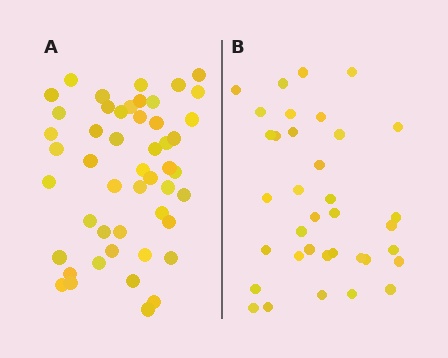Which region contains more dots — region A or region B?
Region A (the left region) has more dots.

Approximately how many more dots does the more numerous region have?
Region A has approximately 15 more dots than region B.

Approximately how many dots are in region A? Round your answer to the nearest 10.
About 50 dots. (The exact count is 49, which rounds to 50.)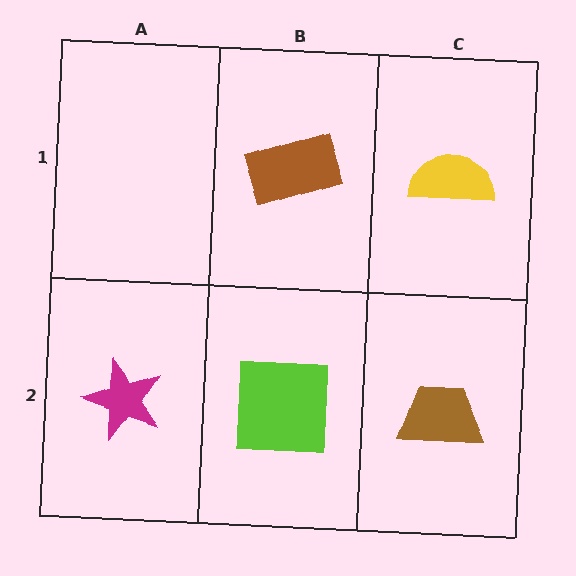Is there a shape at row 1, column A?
No, that cell is empty.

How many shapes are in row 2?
3 shapes.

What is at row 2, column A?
A magenta star.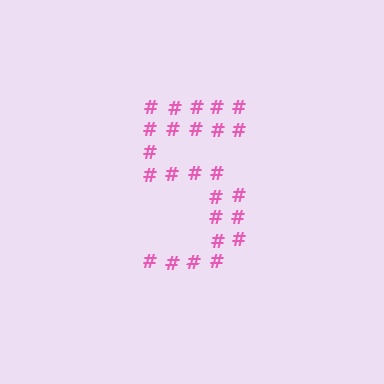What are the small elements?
The small elements are hash symbols.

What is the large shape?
The large shape is the digit 5.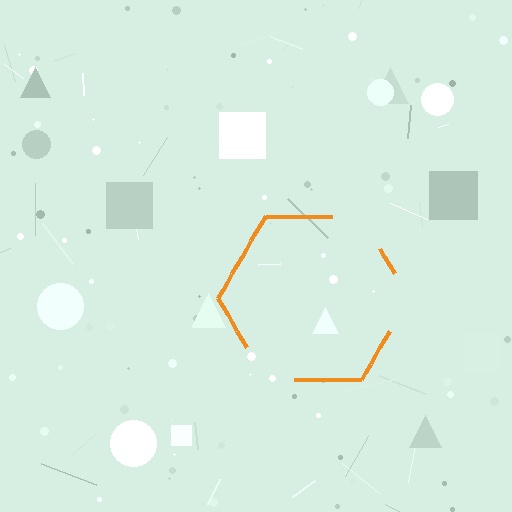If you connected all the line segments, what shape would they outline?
They would outline a hexagon.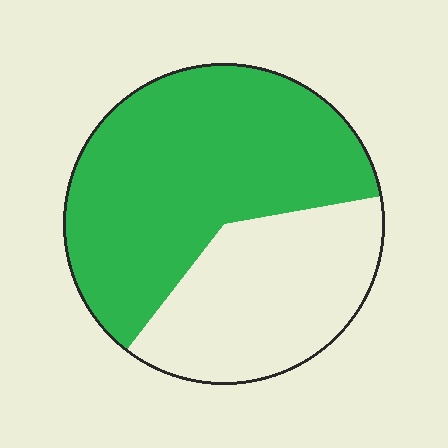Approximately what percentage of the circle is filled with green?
Approximately 60%.